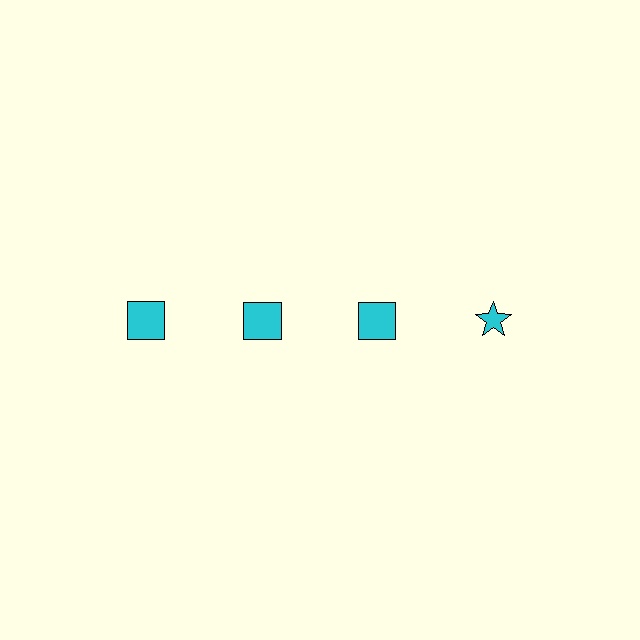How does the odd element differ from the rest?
It has a different shape: star instead of square.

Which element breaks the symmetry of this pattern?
The cyan star in the top row, second from right column breaks the symmetry. All other shapes are cyan squares.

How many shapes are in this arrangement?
There are 4 shapes arranged in a grid pattern.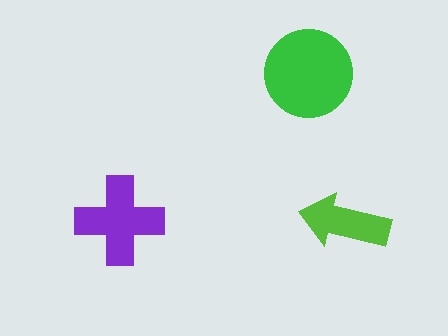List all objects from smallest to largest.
The lime arrow, the purple cross, the green circle.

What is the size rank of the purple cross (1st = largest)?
2nd.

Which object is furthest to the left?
The purple cross is leftmost.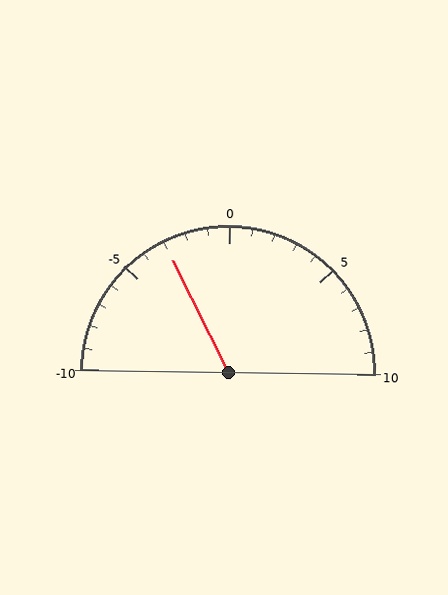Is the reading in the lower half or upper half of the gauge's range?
The reading is in the lower half of the range (-10 to 10).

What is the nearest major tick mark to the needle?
The nearest major tick mark is -5.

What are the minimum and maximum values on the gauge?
The gauge ranges from -10 to 10.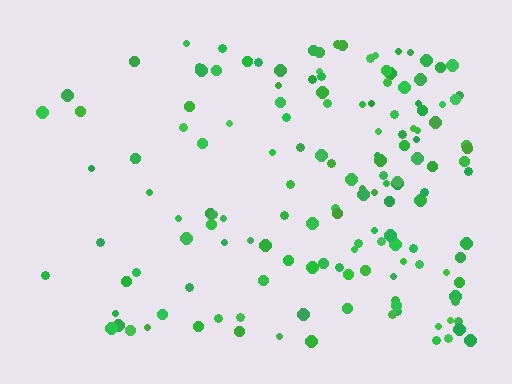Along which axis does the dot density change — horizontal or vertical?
Horizontal.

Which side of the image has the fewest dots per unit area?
The left.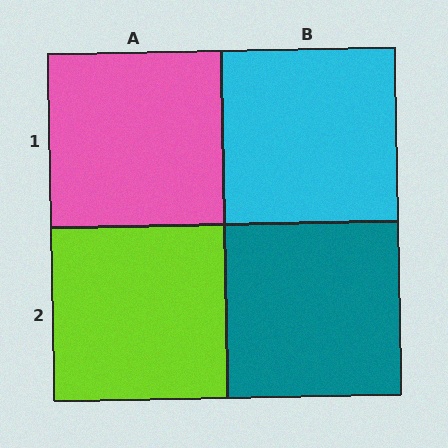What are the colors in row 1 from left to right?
Pink, cyan.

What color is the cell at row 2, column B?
Teal.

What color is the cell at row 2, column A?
Lime.